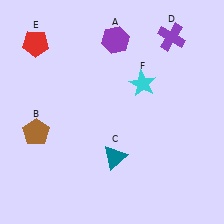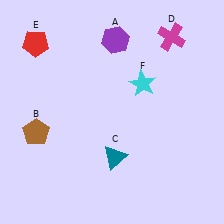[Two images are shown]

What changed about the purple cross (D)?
In Image 1, D is purple. In Image 2, it changed to magenta.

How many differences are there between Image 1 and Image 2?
There is 1 difference between the two images.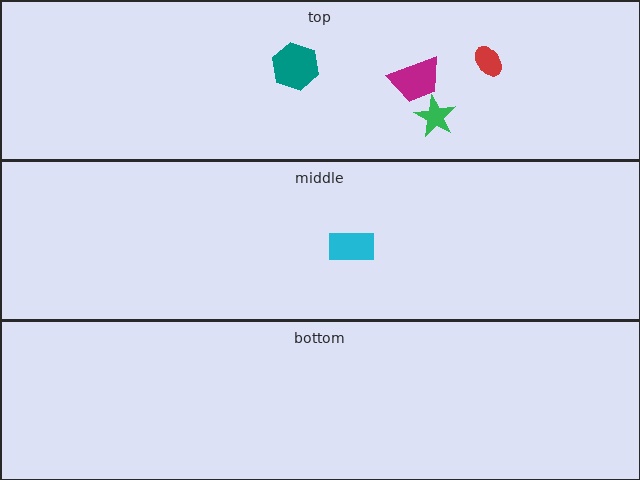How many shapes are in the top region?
4.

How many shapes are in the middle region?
1.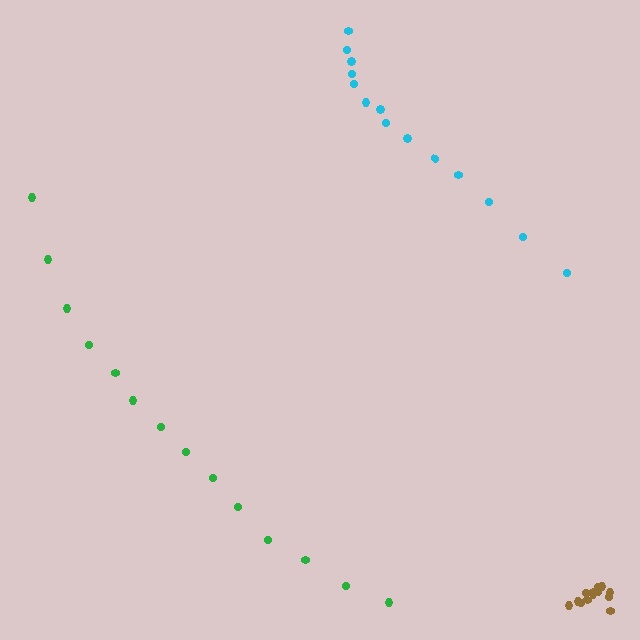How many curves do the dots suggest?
There are 3 distinct paths.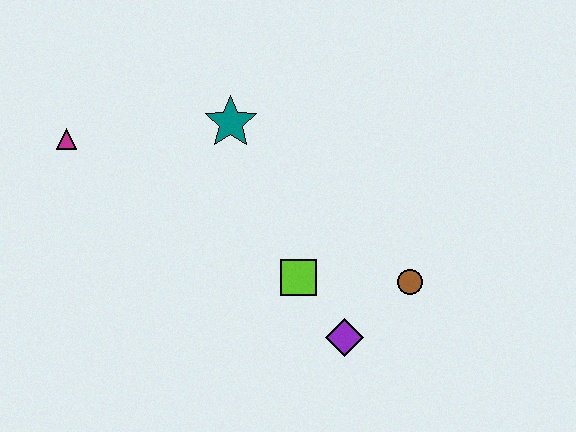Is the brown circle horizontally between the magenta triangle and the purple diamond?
No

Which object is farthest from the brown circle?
The magenta triangle is farthest from the brown circle.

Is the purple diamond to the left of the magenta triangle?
No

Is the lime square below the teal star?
Yes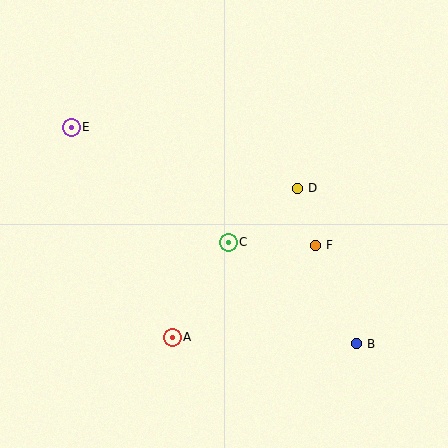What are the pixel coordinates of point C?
Point C is at (228, 242).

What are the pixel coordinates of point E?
Point E is at (71, 127).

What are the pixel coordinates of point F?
Point F is at (315, 245).